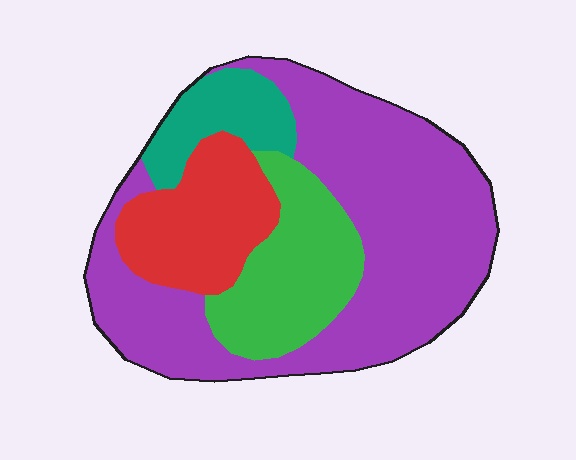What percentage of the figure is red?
Red covers around 15% of the figure.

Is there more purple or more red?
Purple.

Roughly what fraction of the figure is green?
Green covers around 20% of the figure.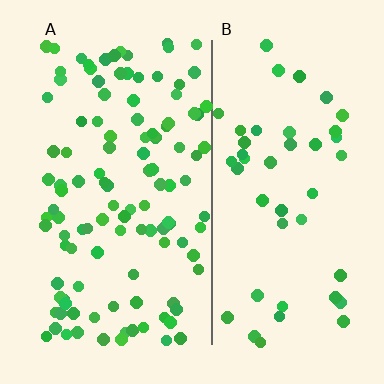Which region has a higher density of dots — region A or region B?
A (the left).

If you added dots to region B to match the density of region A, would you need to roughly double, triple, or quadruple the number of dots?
Approximately double.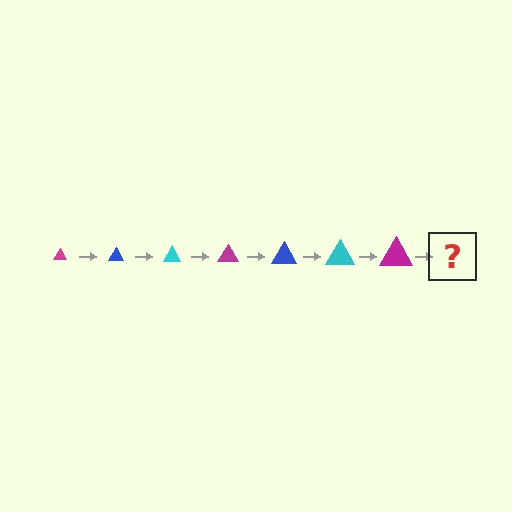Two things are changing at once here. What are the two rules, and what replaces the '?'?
The two rules are that the triangle grows larger each step and the color cycles through magenta, blue, and cyan. The '?' should be a blue triangle, larger than the previous one.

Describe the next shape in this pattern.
It should be a blue triangle, larger than the previous one.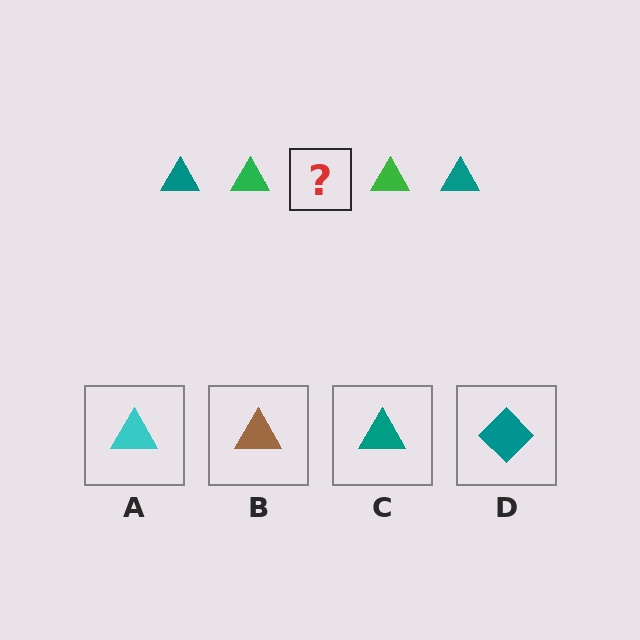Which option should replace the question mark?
Option C.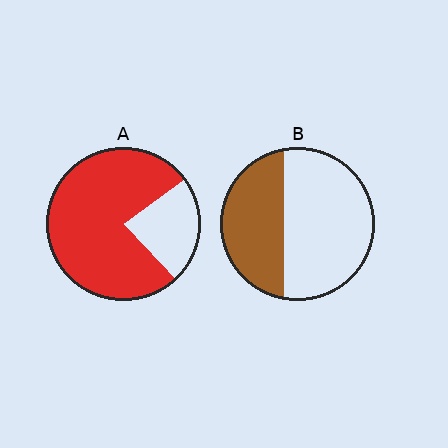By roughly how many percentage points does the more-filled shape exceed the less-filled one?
By roughly 40 percentage points (A over B).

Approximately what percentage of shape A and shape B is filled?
A is approximately 75% and B is approximately 40%.